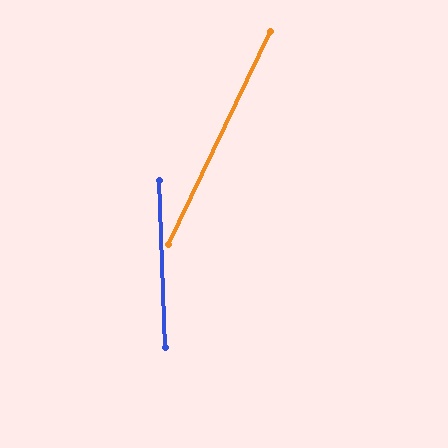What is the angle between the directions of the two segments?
Approximately 28 degrees.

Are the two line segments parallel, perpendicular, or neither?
Neither parallel nor perpendicular — they differ by about 28°.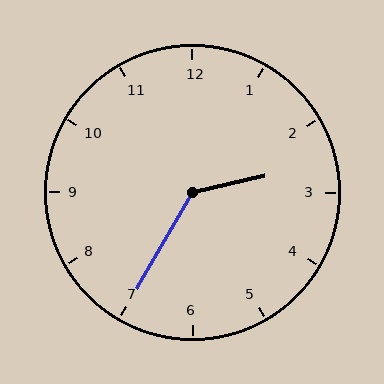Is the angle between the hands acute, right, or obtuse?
It is obtuse.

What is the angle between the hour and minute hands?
Approximately 132 degrees.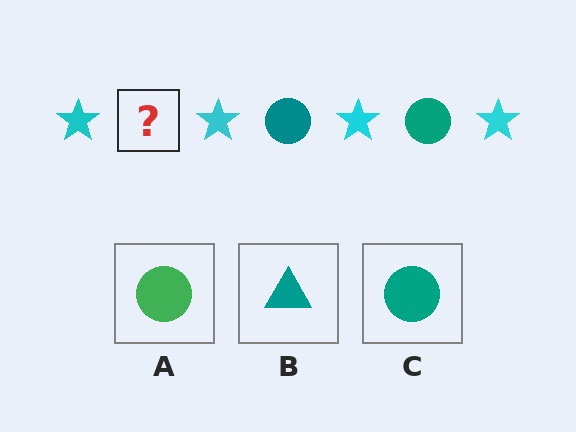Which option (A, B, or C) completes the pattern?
C.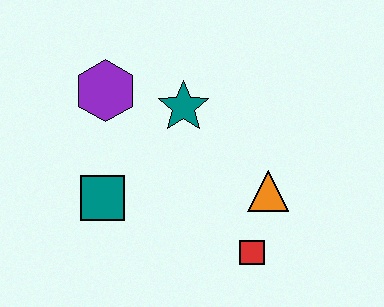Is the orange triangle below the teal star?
Yes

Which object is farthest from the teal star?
The red square is farthest from the teal star.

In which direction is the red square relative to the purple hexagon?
The red square is below the purple hexagon.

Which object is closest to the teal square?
The purple hexagon is closest to the teal square.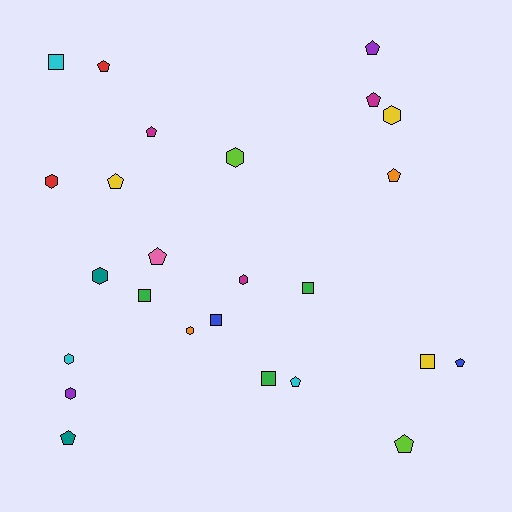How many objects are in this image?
There are 25 objects.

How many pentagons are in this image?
There are 11 pentagons.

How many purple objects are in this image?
There are 2 purple objects.